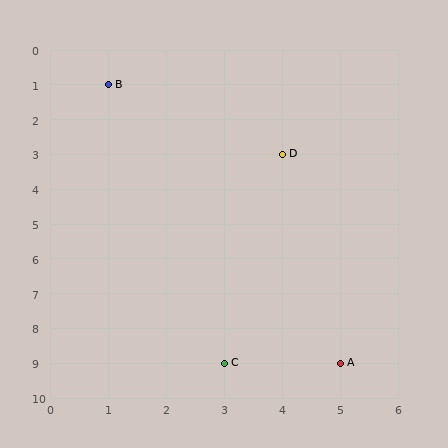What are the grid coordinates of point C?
Point C is at grid coordinates (3, 9).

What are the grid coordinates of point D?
Point D is at grid coordinates (4, 3).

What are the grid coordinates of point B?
Point B is at grid coordinates (1, 1).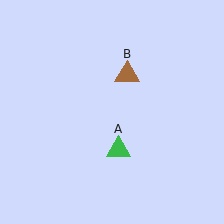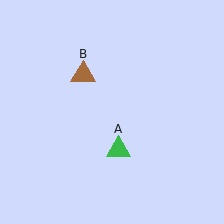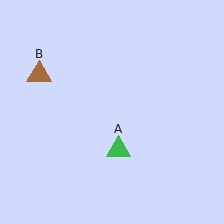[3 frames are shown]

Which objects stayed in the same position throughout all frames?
Green triangle (object A) remained stationary.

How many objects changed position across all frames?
1 object changed position: brown triangle (object B).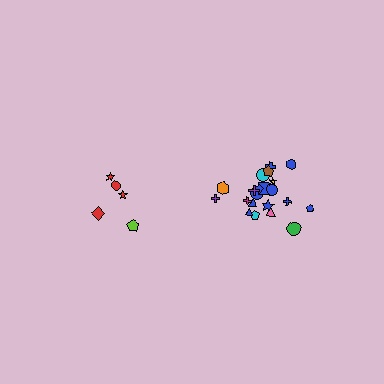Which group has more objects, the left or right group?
The right group.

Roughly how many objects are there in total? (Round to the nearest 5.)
Roughly 25 objects in total.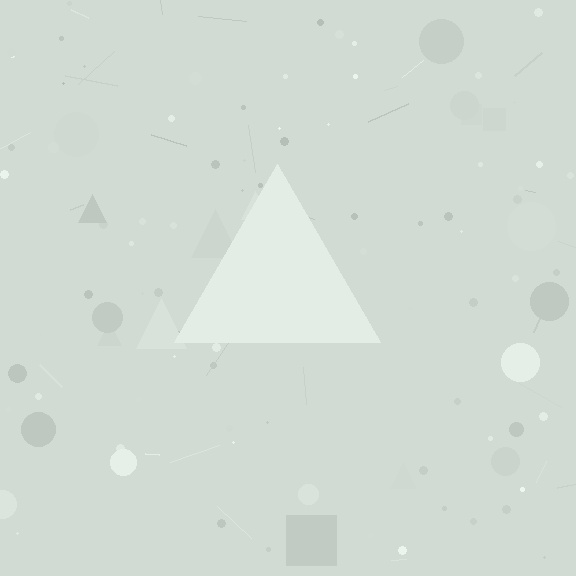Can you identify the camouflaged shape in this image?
The camouflaged shape is a triangle.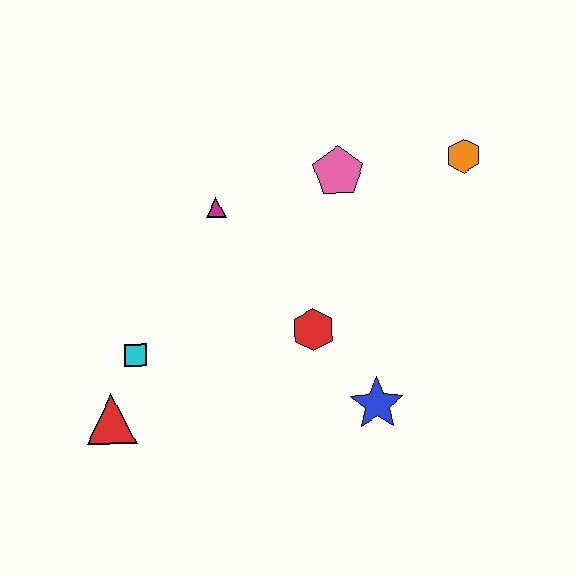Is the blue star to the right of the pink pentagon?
Yes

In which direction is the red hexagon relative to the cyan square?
The red hexagon is to the right of the cyan square.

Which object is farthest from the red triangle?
The orange hexagon is farthest from the red triangle.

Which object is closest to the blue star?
The red hexagon is closest to the blue star.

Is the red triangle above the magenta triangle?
No